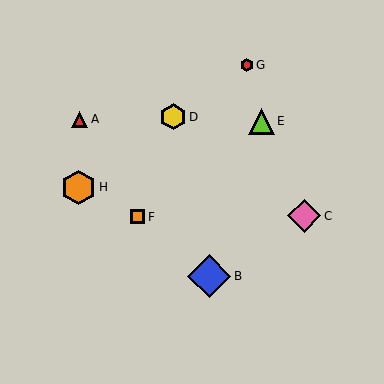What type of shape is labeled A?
Shape A is a red triangle.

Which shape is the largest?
The blue diamond (labeled B) is the largest.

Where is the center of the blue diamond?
The center of the blue diamond is at (209, 276).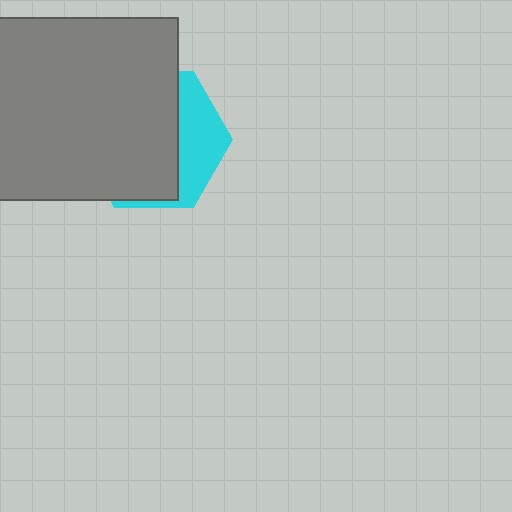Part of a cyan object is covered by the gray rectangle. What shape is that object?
It is a hexagon.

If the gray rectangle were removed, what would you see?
You would see the complete cyan hexagon.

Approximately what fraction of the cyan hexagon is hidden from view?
Roughly 69% of the cyan hexagon is hidden behind the gray rectangle.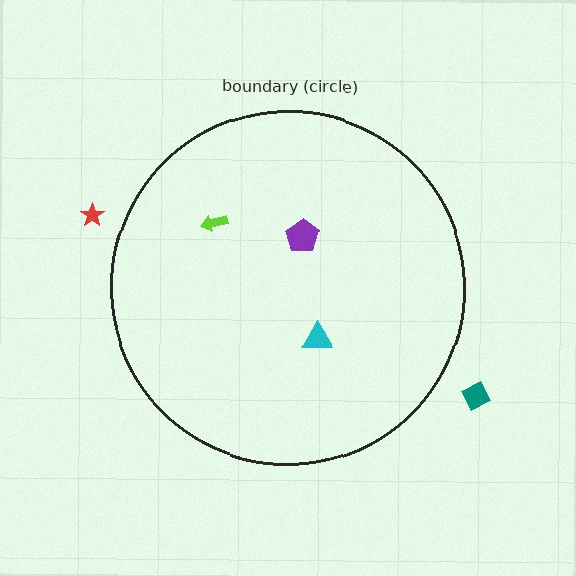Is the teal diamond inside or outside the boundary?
Outside.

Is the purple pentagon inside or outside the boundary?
Inside.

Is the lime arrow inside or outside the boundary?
Inside.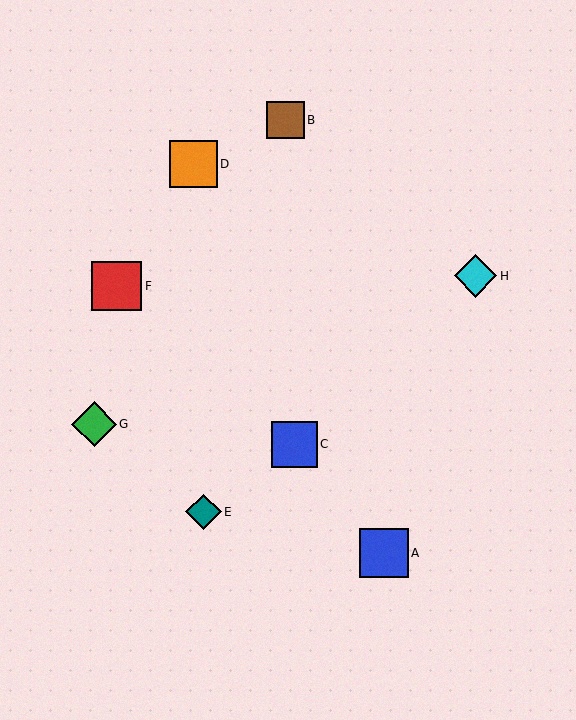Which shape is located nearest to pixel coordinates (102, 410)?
The green diamond (labeled G) at (94, 424) is nearest to that location.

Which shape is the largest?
The red square (labeled F) is the largest.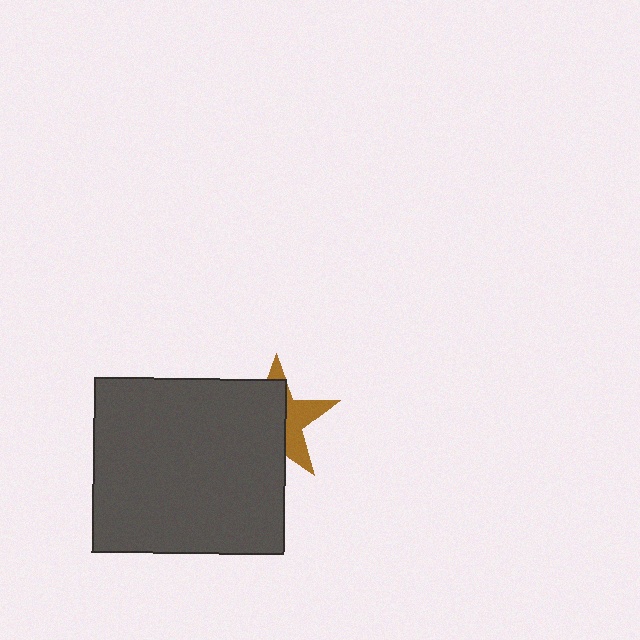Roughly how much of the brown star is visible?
A small part of it is visible (roughly 39%).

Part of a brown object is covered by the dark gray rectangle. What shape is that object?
It is a star.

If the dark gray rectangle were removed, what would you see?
You would see the complete brown star.